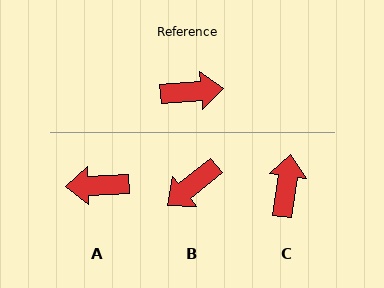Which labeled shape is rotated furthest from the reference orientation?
A, about 178 degrees away.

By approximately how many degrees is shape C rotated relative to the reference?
Approximately 78 degrees counter-clockwise.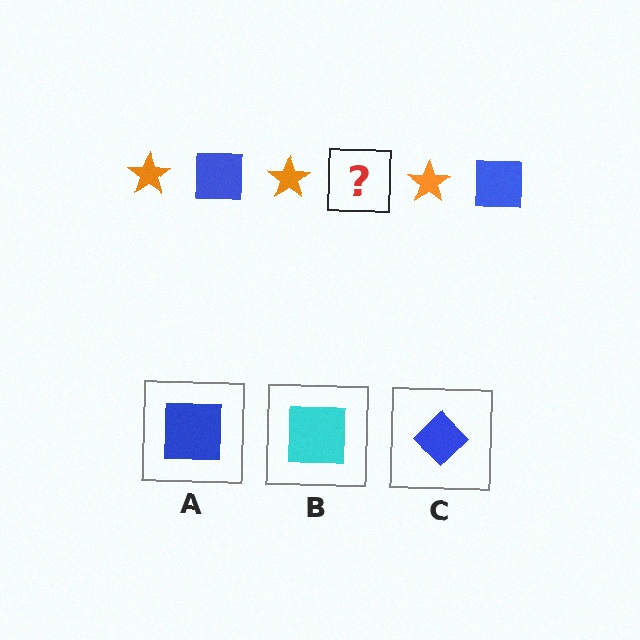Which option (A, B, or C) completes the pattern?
A.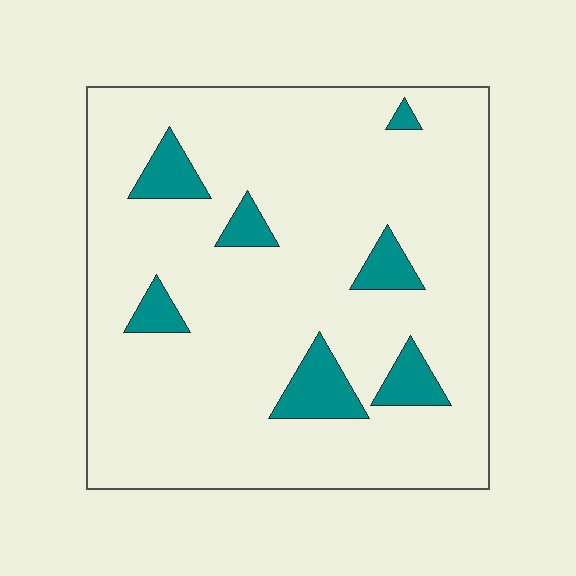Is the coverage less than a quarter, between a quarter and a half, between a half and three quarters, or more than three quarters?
Less than a quarter.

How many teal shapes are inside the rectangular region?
7.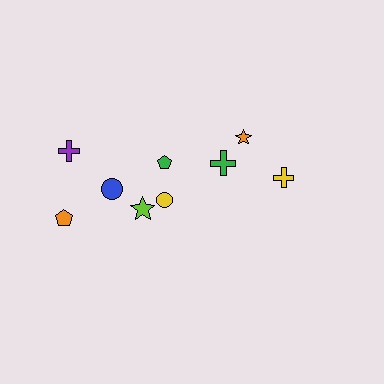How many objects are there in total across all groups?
There are 9 objects.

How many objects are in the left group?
There are 6 objects.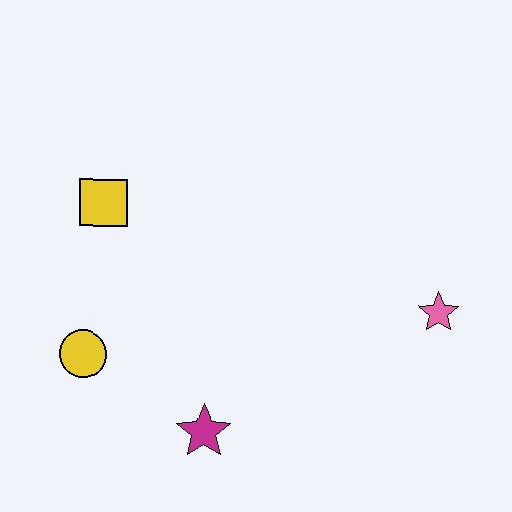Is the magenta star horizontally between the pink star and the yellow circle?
Yes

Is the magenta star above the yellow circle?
No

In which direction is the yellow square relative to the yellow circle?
The yellow square is above the yellow circle.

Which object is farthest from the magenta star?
The pink star is farthest from the magenta star.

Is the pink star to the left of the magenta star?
No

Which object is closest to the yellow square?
The yellow circle is closest to the yellow square.